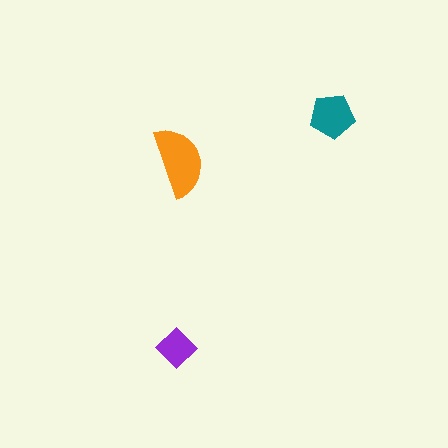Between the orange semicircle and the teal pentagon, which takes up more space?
The orange semicircle.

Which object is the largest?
The orange semicircle.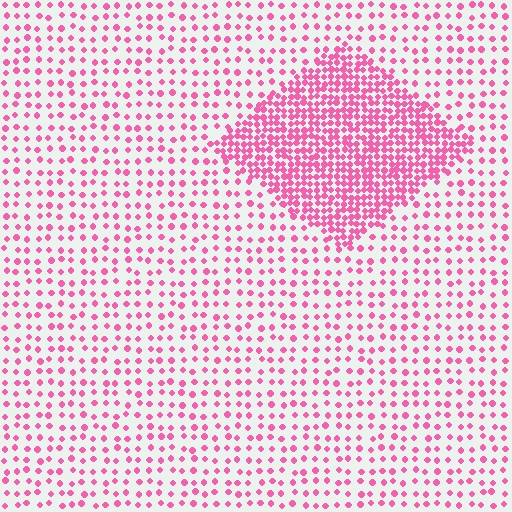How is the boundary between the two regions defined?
The boundary is defined by a change in element density (approximately 2.8x ratio). All elements are the same color, size, and shape.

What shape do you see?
I see a diamond.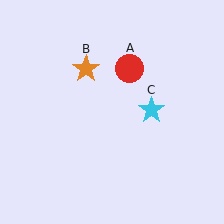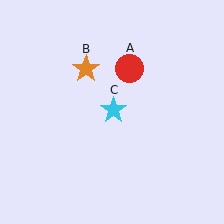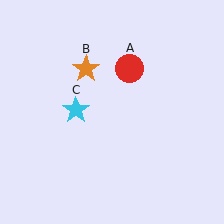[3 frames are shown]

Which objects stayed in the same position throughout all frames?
Red circle (object A) and orange star (object B) remained stationary.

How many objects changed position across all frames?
1 object changed position: cyan star (object C).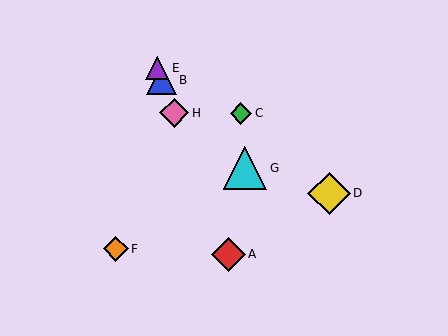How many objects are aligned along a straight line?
4 objects (A, B, E, H) are aligned along a straight line.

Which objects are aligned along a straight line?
Objects A, B, E, H are aligned along a straight line.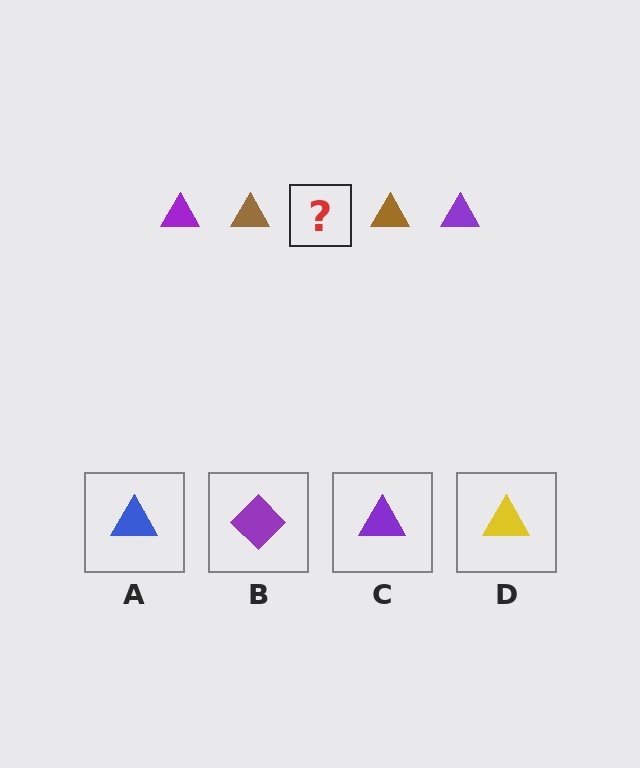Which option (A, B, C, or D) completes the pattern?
C.